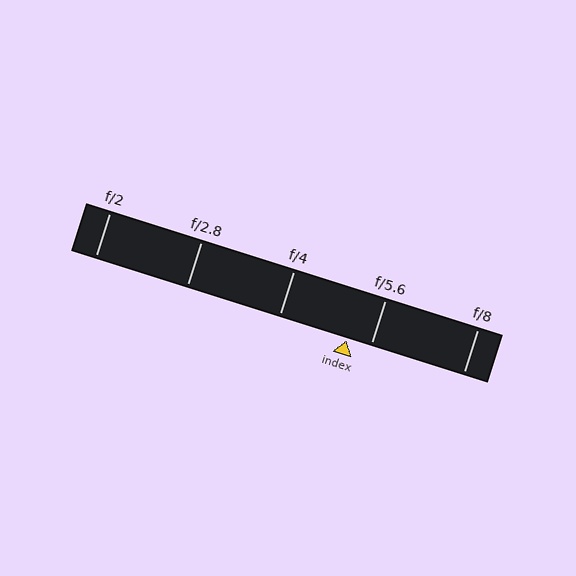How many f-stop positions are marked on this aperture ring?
There are 5 f-stop positions marked.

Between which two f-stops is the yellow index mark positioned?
The index mark is between f/4 and f/5.6.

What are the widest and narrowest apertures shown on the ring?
The widest aperture shown is f/2 and the narrowest is f/8.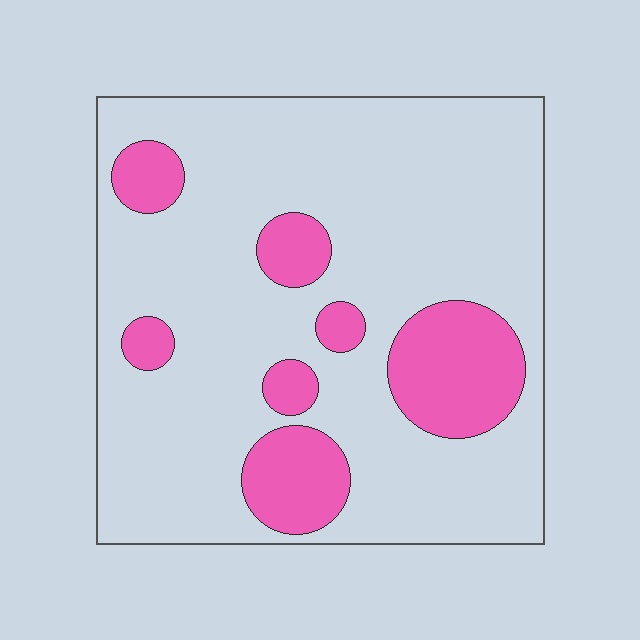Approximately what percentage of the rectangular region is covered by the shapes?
Approximately 20%.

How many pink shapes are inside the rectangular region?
7.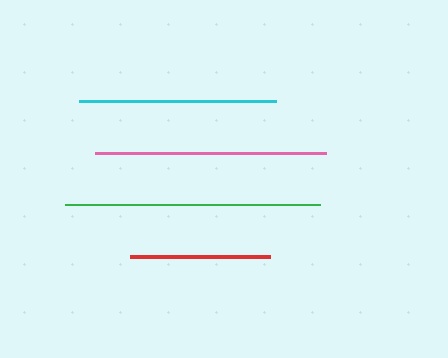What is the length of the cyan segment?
The cyan segment is approximately 197 pixels long.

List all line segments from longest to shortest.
From longest to shortest: green, pink, cyan, red.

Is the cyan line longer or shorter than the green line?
The green line is longer than the cyan line.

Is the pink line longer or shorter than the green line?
The green line is longer than the pink line.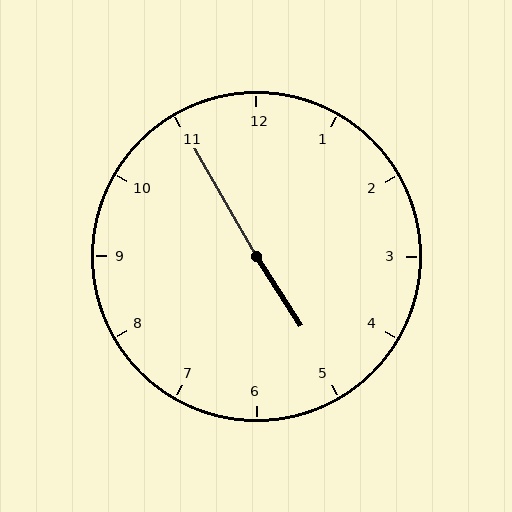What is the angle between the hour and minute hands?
Approximately 178 degrees.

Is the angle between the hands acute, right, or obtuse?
It is obtuse.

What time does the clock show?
4:55.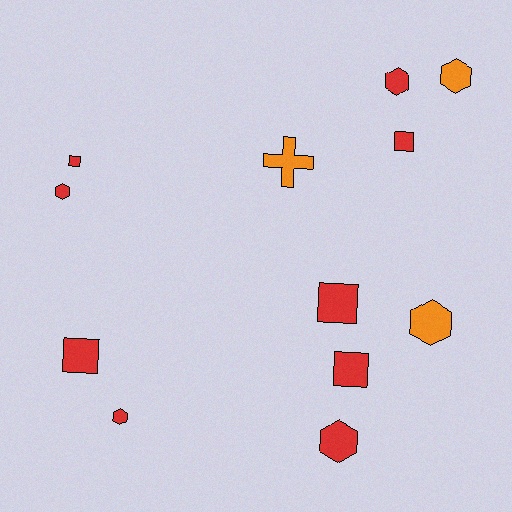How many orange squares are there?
There are no orange squares.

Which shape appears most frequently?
Hexagon, with 6 objects.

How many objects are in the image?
There are 12 objects.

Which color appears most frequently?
Red, with 9 objects.